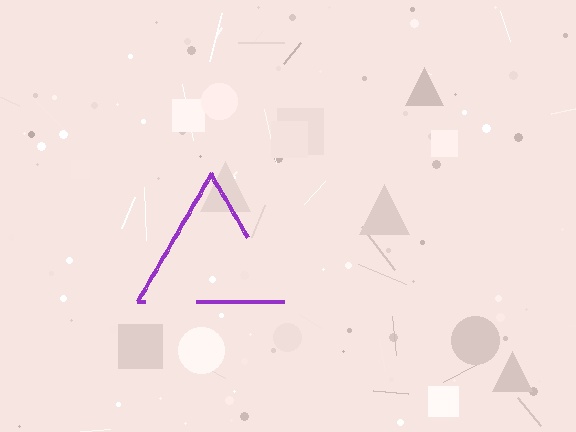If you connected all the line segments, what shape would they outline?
They would outline a triangle.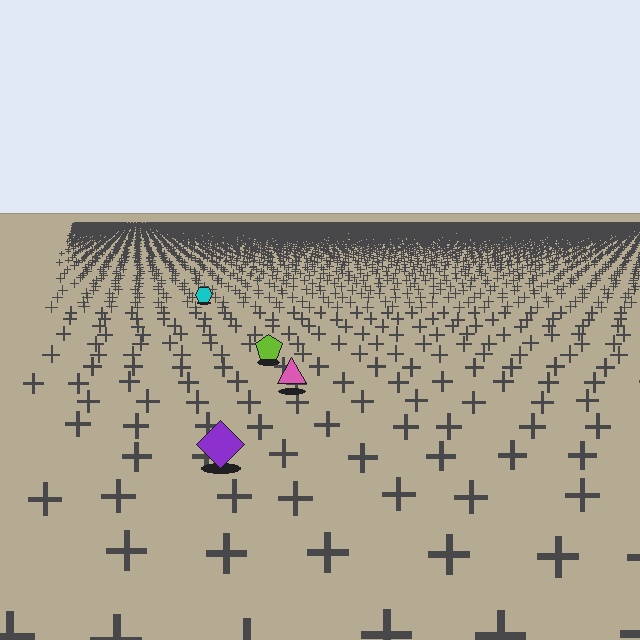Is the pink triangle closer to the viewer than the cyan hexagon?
Yes. The pink triangle is closer — you can tell from the texture gradient: the ground texture is coarser near it.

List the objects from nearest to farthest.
From nearest to farthest: the purple diamond, the pink triangle, the lime pentagon, the cyan hexagon.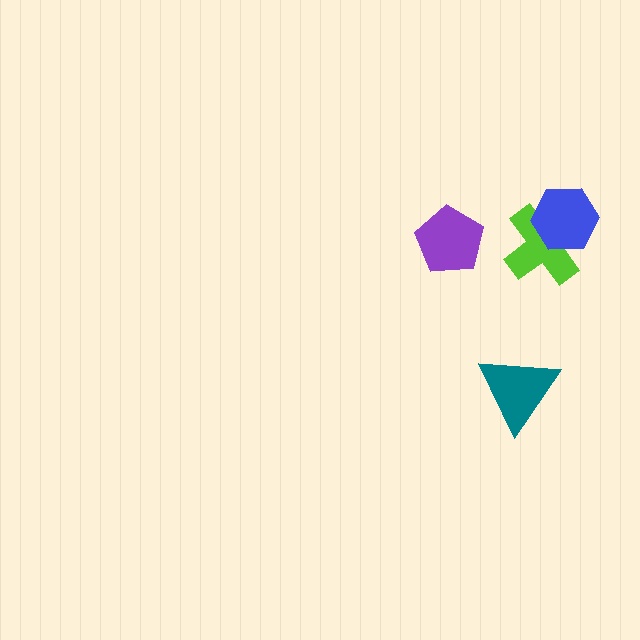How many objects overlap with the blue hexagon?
1 object overlaps with the blue hexagon.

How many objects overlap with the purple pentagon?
0 objects overlap with the purple pentagon.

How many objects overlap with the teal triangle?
0 objects overlap with the teal triangle.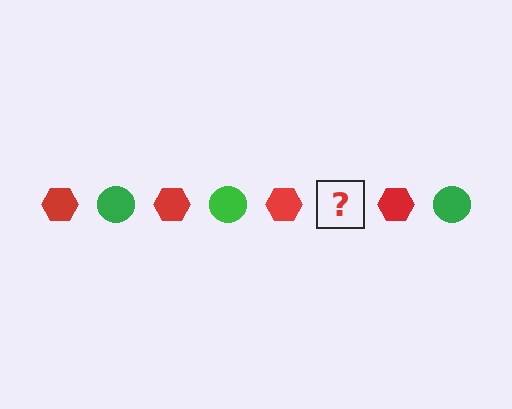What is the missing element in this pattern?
The missing element is a green circle.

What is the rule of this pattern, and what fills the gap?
The rule is that the pattern alternates between red hexagon and green circle. The gap should be filled with a green circle.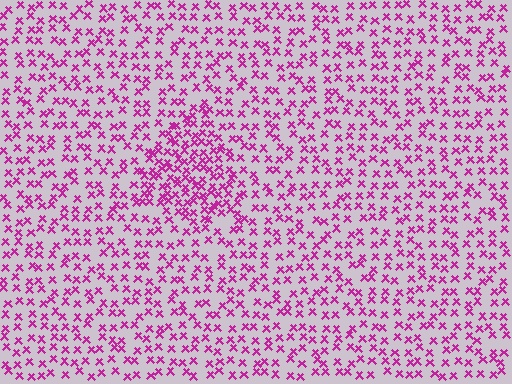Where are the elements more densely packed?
The elements are more densely packed inside the triangle boundary.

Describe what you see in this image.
The image contains small magenta elements arranged at two different densities. A triangle-shaped region is visible where the elements are more densely packed than the surrounding area.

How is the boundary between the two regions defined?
The boundary is defined by a change in element density (approximately 1.9x ratio). All elements are the same color, size, and shape.